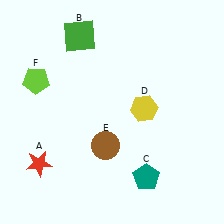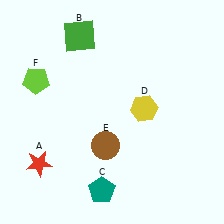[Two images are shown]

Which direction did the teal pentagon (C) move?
The teal pentagon (C) moved left.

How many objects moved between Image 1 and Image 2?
1 object moved between the two images.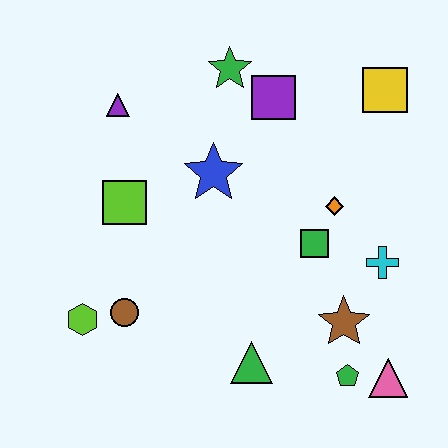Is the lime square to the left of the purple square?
Yes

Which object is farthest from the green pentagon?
The purple triangle is farthest from the green pentagon.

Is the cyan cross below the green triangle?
No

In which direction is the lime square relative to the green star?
The lime square is below the green star.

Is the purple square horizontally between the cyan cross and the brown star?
No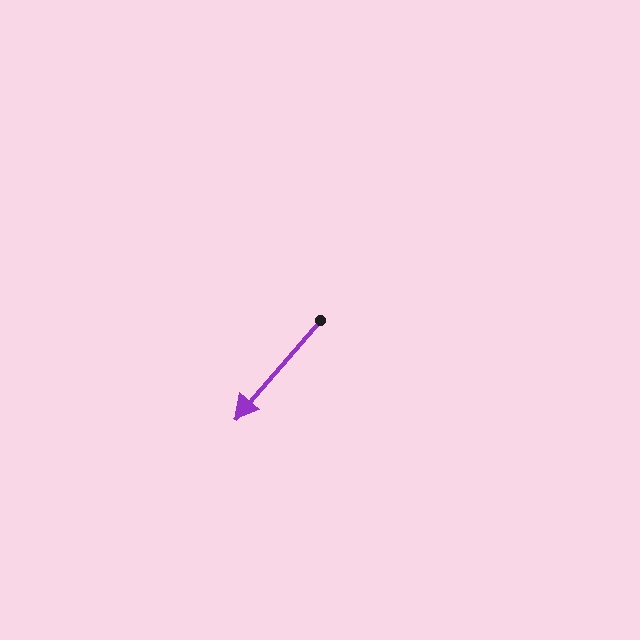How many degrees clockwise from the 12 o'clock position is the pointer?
Approximately 221 degrees.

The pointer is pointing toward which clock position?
Roughly 7 o'clock.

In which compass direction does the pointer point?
Southwest.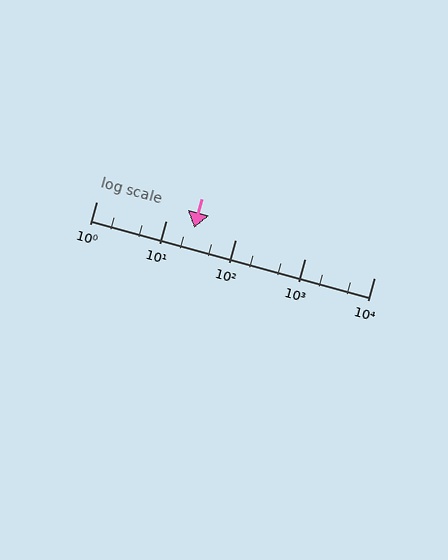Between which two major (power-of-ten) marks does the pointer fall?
The pointer is between 10 and 100.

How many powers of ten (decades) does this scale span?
The scale spans 4 decades, from 1 to 10000.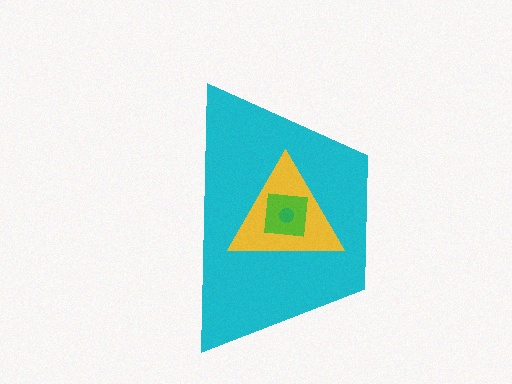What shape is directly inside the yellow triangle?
The lime square.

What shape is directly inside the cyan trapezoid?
The yellow triangle.